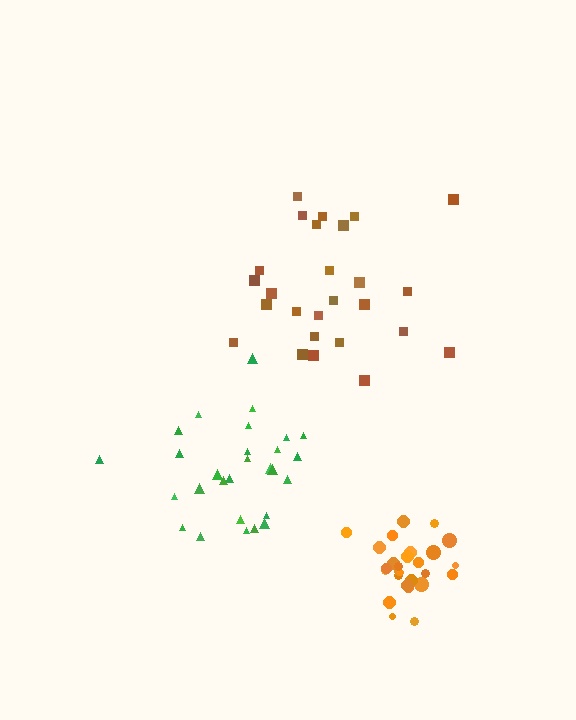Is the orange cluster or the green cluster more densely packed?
Orange.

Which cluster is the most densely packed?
Orange.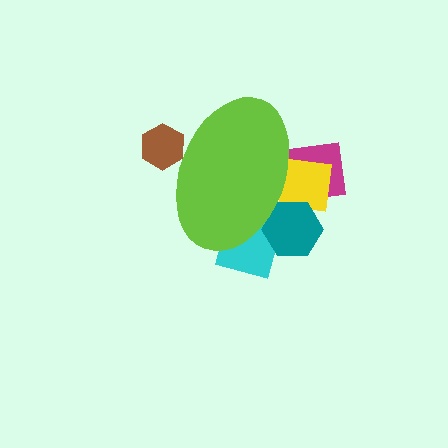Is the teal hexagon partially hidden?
Yes, the teal hexagon is partially hidden behind the lime ellipse.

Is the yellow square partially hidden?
Yes, the yellow square is partially hidden behind the lime ellipse.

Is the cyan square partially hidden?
Yes, the cyan square is partially hidden behind the lime ellipse.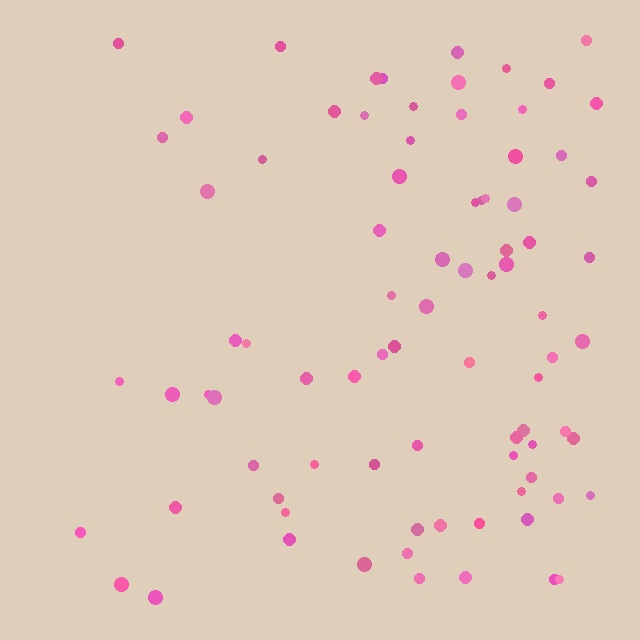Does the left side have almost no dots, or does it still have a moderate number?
Still a moderate number, just noticeably fewer than the right.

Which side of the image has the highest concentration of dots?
The right.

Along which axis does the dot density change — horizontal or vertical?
Horizontal.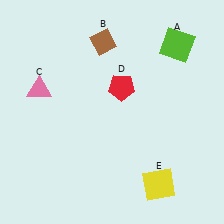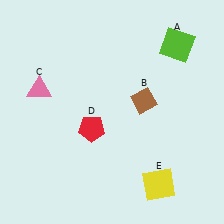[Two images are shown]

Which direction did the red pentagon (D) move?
The red pentagon (D) moved down.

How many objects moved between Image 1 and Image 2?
2 objects moved between the two images.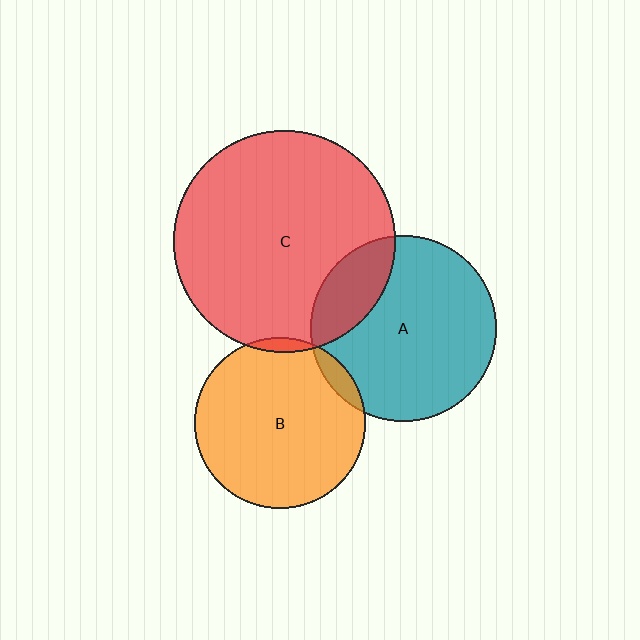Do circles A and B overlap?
Yes.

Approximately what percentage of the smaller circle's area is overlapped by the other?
Approximately 5%.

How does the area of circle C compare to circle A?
Approximately 1.4 times.